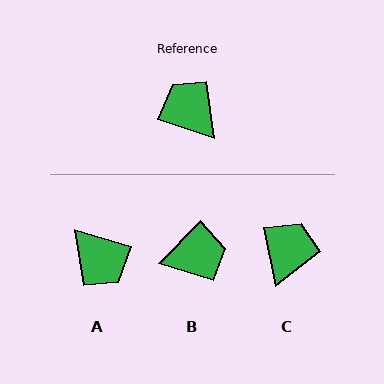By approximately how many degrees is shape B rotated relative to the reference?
Approximately 115 degrees clockwise.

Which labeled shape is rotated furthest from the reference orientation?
A, about 178 degrees away.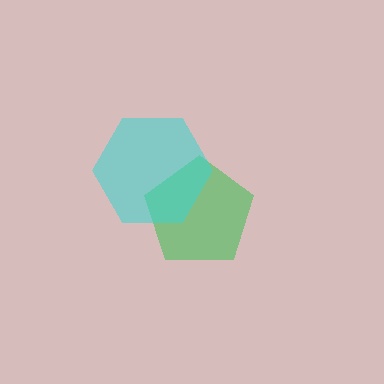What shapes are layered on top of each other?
The layered shapes are: a green pentagon, a cyan hexagon.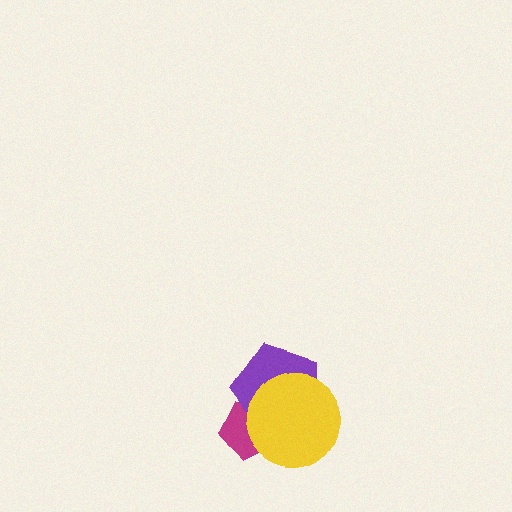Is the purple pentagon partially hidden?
Yes, it is partially covered by another shape.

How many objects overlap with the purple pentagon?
2 objects overlap with the purple pentagon.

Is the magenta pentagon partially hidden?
Yes, it is partially covered by another shape.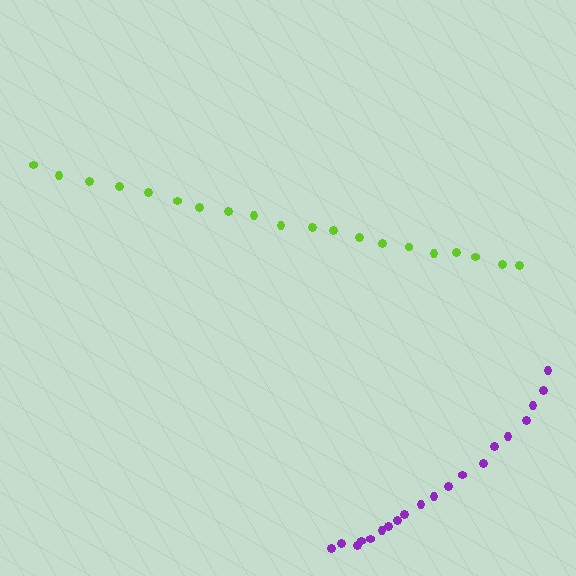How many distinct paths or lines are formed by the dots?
There are 2 distinct paths.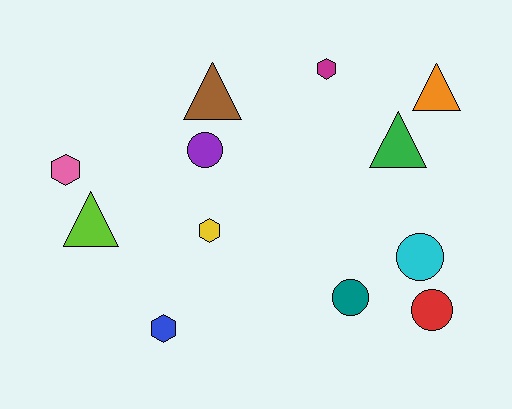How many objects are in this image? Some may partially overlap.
There are 12 objects.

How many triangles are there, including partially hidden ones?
There are 4 triangles.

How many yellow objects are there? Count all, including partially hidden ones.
There is 1 yellow object.